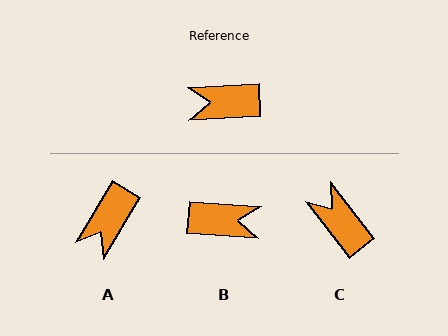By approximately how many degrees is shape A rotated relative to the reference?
Approximately 56 degrees counter-clockwise.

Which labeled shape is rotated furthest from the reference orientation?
B, about 173 degrees away.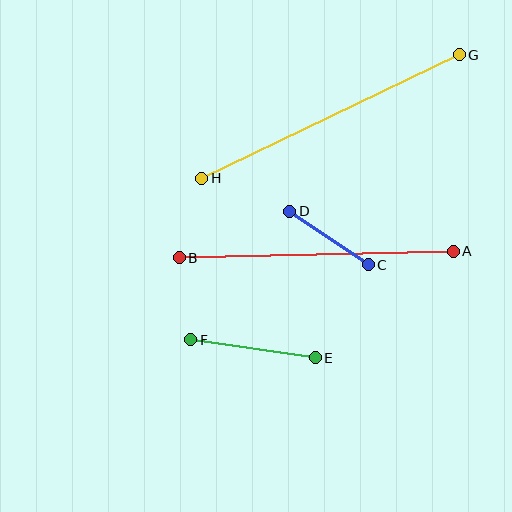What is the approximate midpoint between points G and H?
The midpoint is at approximately (331, 117) pixels.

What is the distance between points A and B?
The distance is approximately 274 pixels.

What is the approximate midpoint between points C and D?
The midpoint is at approximately (329, 238) pixels.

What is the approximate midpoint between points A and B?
The midpoint is at approximately (316, 255) pixels.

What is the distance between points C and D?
The distance is approximately 95 pixels.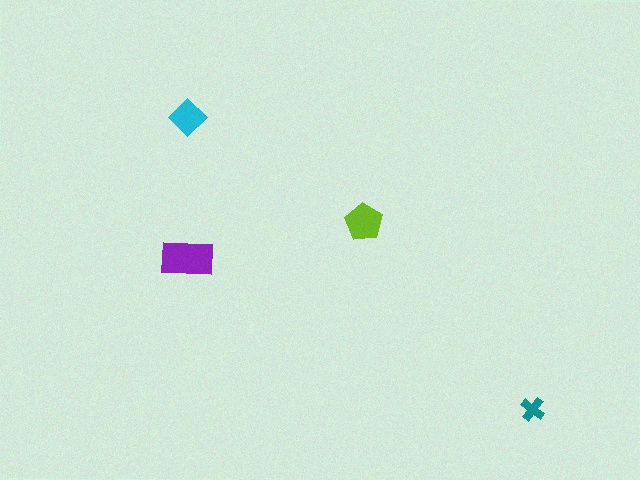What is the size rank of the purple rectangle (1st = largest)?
1st.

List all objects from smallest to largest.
The teal cross, the cyan diamond, the lime pentagon, the purple rectangle.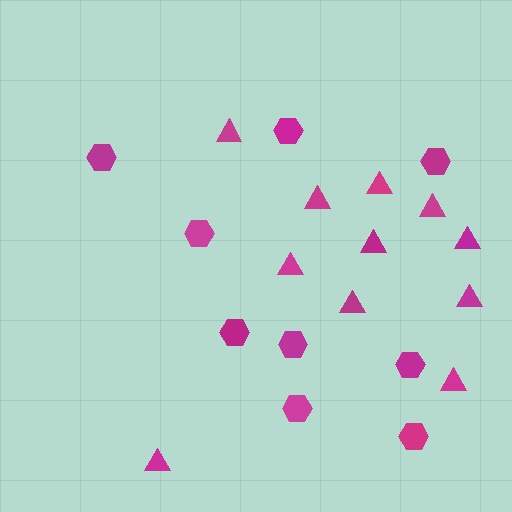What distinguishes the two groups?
There are 2 groups: one group of triangles (11) and one group of hexagons (9).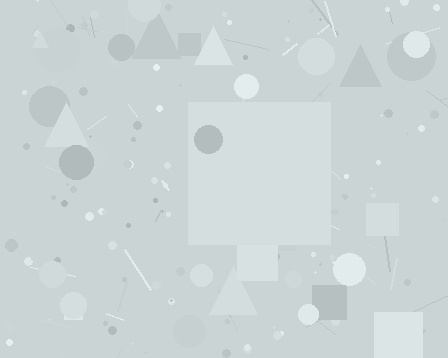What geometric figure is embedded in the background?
A square is embedded in the background.